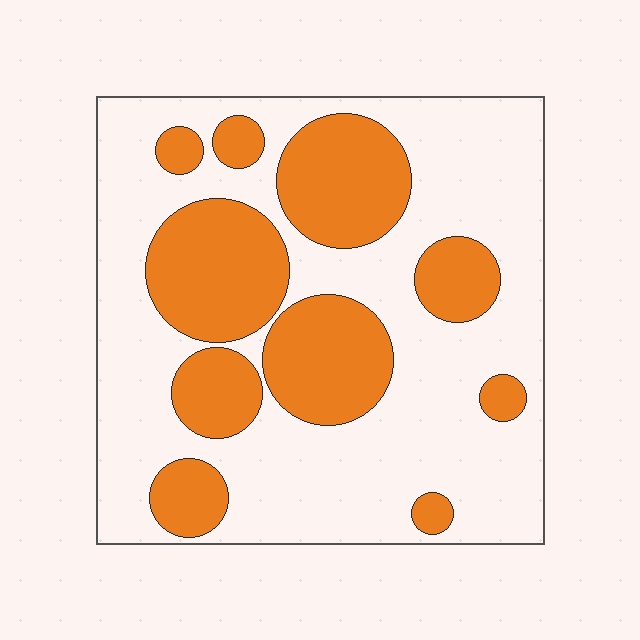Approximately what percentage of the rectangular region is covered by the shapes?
Approximately 35%.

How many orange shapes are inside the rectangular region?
10.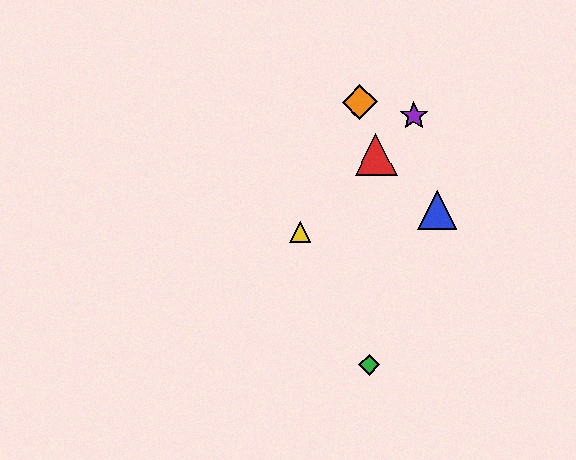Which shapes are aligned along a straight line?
The red triangle, the yellow triangle, the purple star are aligned along a straight line.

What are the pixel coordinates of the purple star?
The purple star is at (414, 116).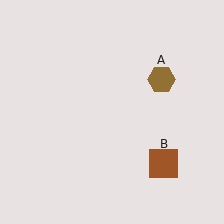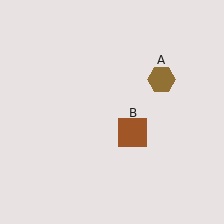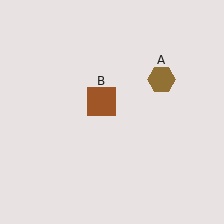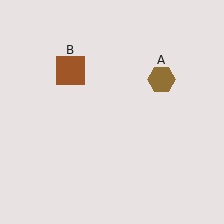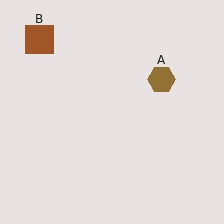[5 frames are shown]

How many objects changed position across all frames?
1 object changed position: brown square (object B).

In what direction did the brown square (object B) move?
The brown square (object B) moved up and to the left.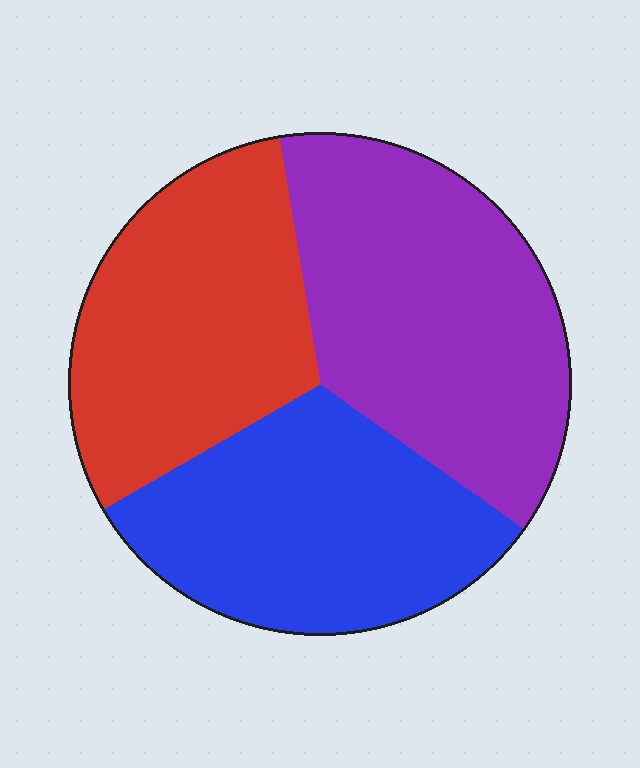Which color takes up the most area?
Purple, at roughly 35%.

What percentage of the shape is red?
Red takes up between a quarter and a half of the shape.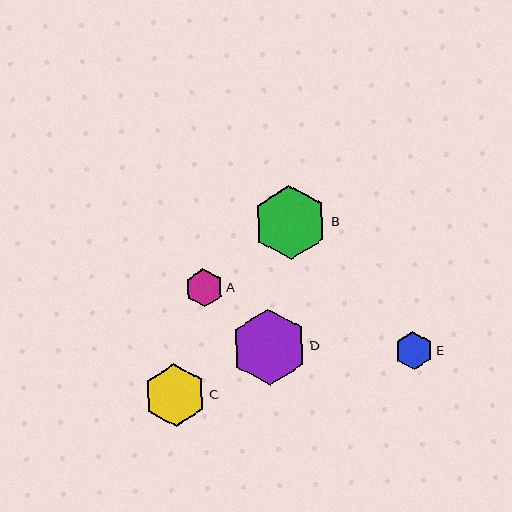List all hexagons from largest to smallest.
From largest to smallest: D, B, C, A, E.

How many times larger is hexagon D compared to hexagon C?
Hexagon D is approximately 1.2 times the size of hexagon C.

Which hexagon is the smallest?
Hexagon E is the smallest with a size of approximately 38 pixels.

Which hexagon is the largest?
Hexagon D is the largest with a size of approximately 76 pixels.